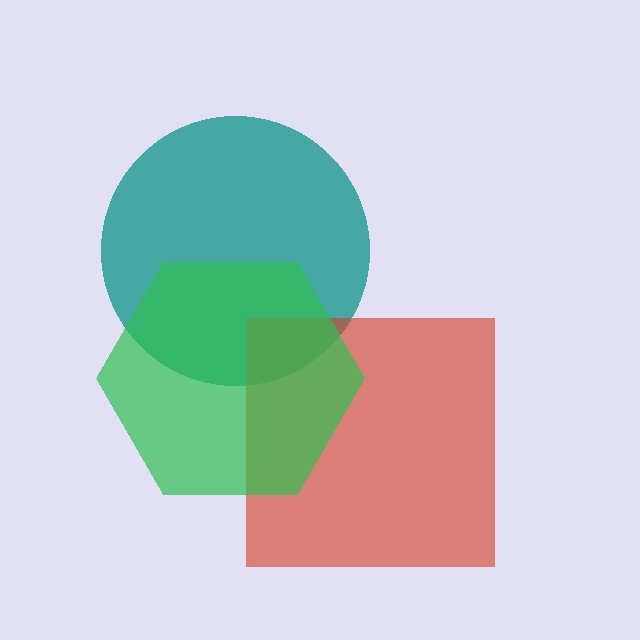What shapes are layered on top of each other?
The layered shapes are: a teal circle, a red square, a green hexagon.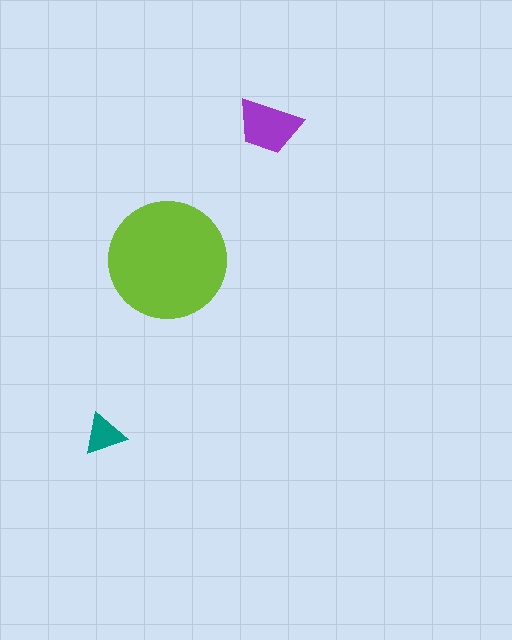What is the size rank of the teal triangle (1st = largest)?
3rd.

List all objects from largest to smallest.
The lime circle, the purple trapezoid, the teal triangle.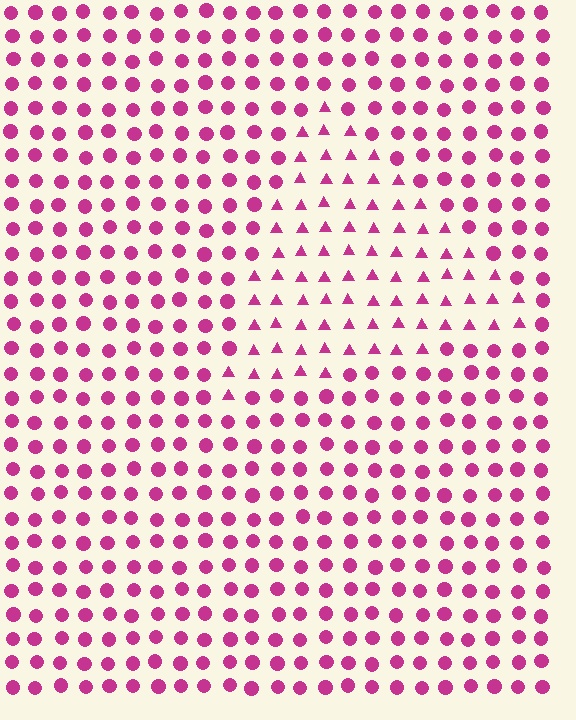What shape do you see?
I see a triangle.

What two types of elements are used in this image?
The image uses triangles inside the triangle region and circles outside it.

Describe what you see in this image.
The image is filled with small magenta elements arranged in a uniform grid. A triangle-shaped region contains triangles, while the surrounding area contains circles. The boundary is defined purely by the change in element shape.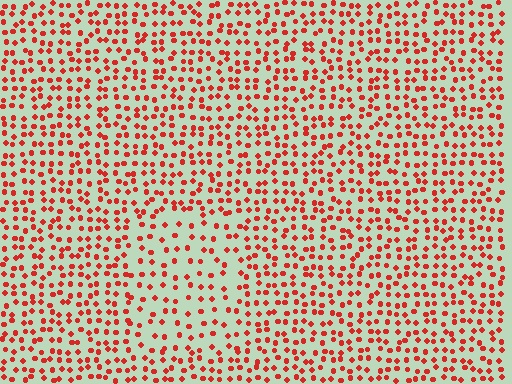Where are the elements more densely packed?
The elements are more densely packed outside the rectangle boundary.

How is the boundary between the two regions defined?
The boundary is defined by a change in element density (approximately 1.7x ratio). All elements are the same color, size, and shape.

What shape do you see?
I see a rectangle.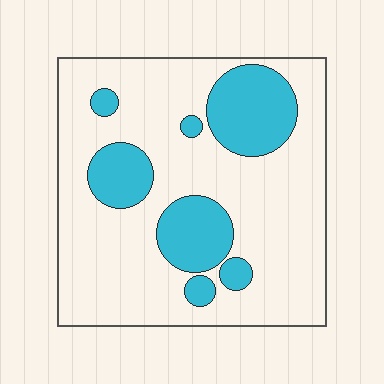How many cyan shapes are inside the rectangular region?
7.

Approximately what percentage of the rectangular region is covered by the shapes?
Approximately 25%.